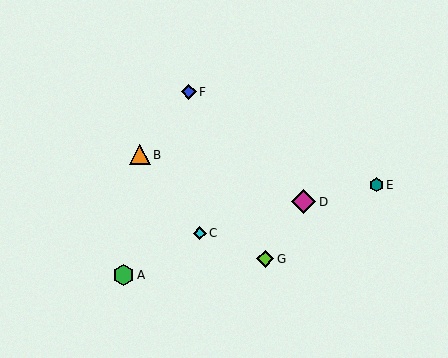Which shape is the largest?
The magenta diamond (labeled D) is the largest.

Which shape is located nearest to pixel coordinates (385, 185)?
The teal hexagon (labeled E) at (376, 185) is nearest to that location.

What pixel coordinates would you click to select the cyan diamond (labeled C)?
Click at (200, 233) to select the cyan diamond C.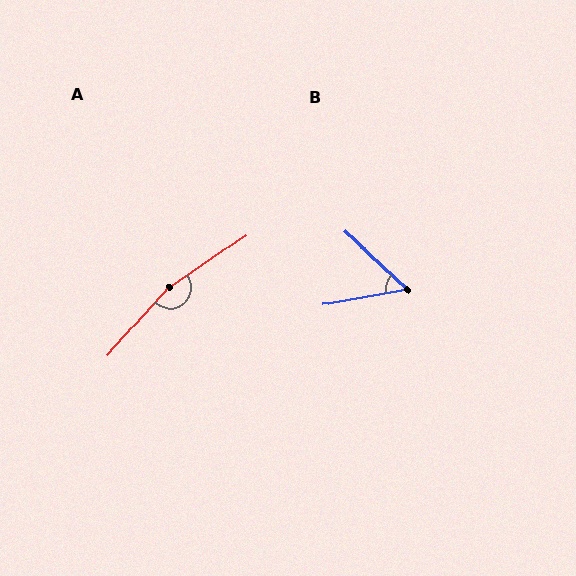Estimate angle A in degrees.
Approximately 166 degrees.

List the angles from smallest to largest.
B (52°), A (166°).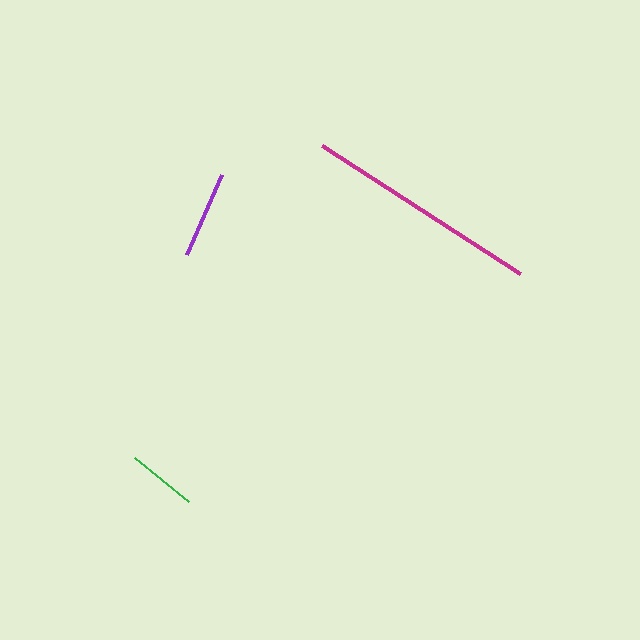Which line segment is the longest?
The magenta line is the longest at approximately 236 pixels.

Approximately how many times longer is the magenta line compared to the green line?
The magenta line is approximately 3.4 times the length of the green line.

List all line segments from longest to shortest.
From longest to shortest: magenta, purple, green.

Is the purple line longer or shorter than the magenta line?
The magenta line is longer than the purple line.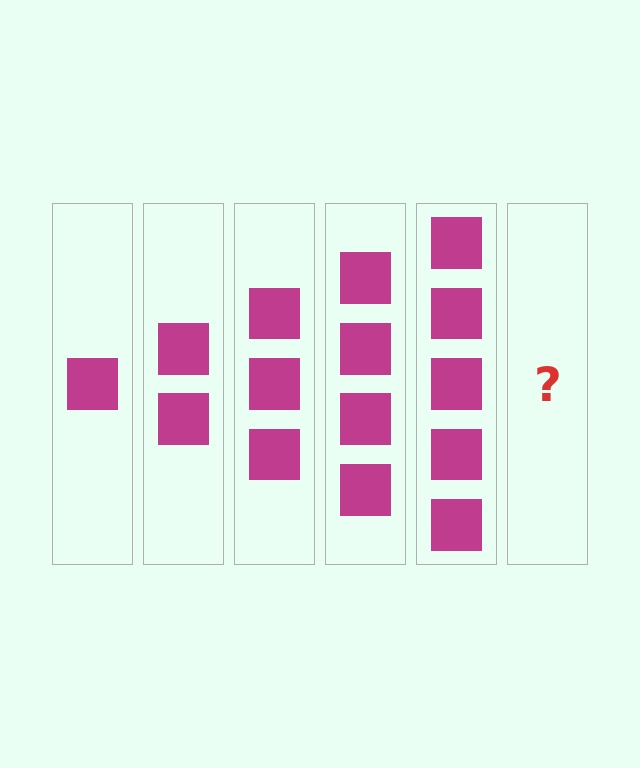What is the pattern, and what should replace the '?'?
The pattern is that each step adds one more square. The '?' should be 6 squares.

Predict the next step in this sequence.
The next step is 6 squares.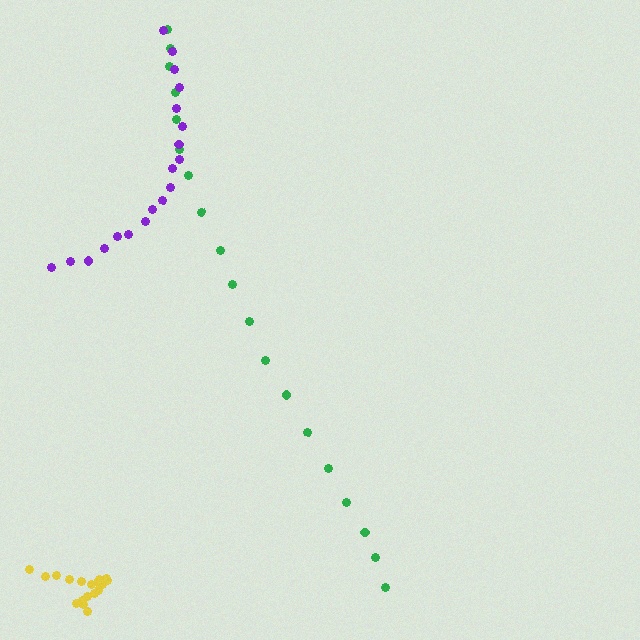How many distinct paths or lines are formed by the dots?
There are 3 distinct paths.